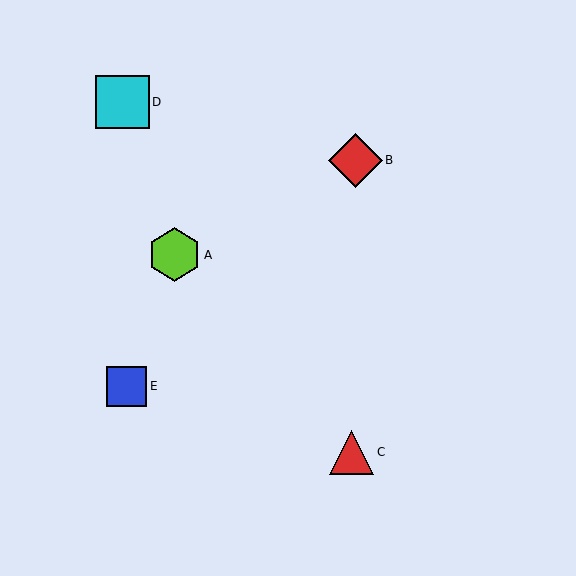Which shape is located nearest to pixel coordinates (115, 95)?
The cyan square (labeled D) at (122, 102) is nearest to that location.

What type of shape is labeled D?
Shape D is a cyan square.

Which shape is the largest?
The red diamond (labeled B) is the largest.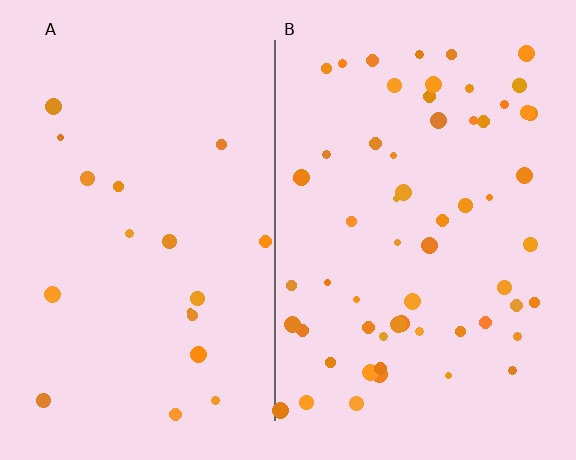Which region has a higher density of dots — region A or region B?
B (the right).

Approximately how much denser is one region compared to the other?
Approximately 3.2× — region B over region A.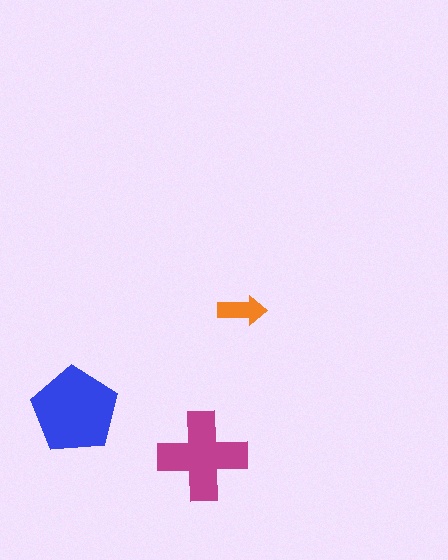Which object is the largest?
The blue pentagon.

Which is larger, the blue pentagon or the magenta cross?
The blue pentagon.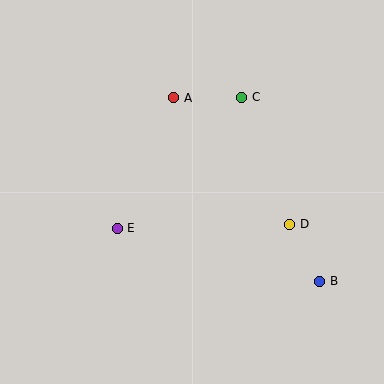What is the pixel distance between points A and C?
The distance between A and C is 68 pixels.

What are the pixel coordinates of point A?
Point A is at (174, 98).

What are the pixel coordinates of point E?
Point E is at (117, 228).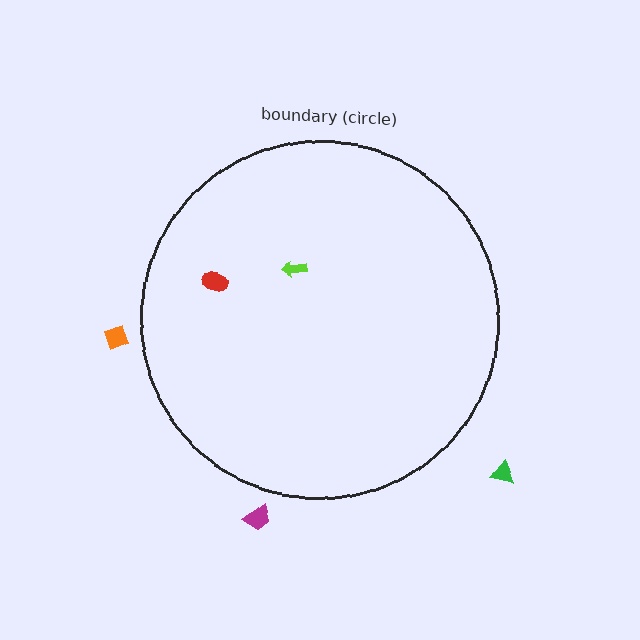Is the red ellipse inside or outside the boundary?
Inside.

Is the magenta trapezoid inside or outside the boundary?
Outside.